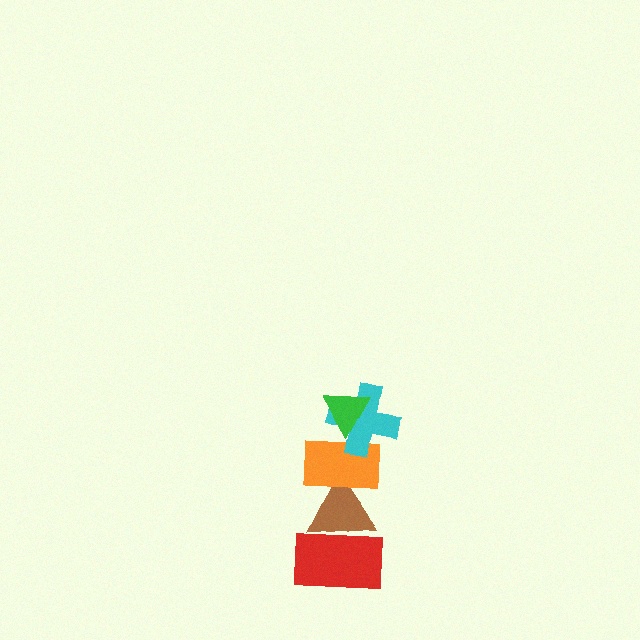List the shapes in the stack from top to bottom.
From top to bottom: the green triangle, the cyan cross, the orange rectangle, the brown triangle, the red rectangle.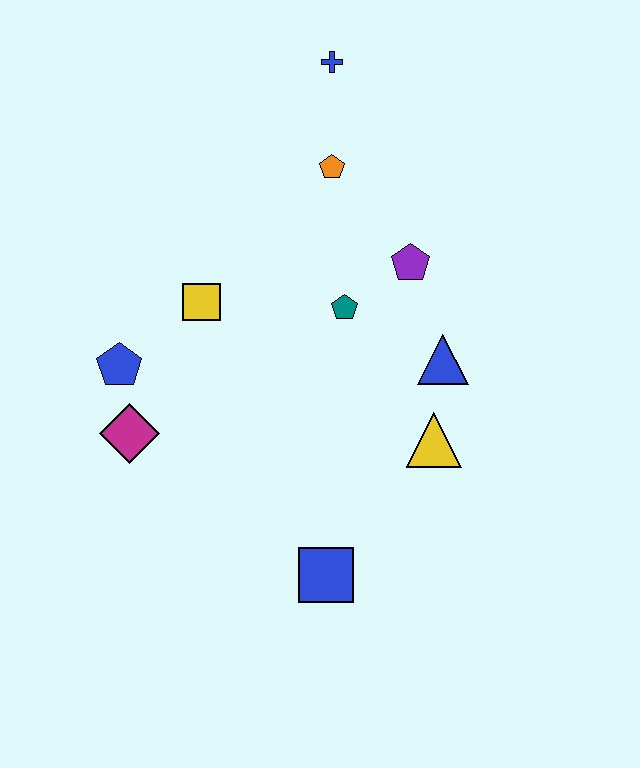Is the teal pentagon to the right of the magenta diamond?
Yes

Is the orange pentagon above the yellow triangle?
Yes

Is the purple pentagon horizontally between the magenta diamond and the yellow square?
No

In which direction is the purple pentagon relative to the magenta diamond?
The purple pentagon is to the right of the magenta diamond.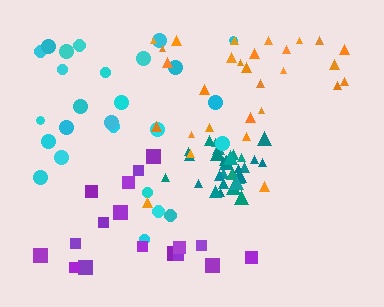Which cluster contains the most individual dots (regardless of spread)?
Teal (30).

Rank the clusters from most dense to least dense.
teal, orange, cyan, purple.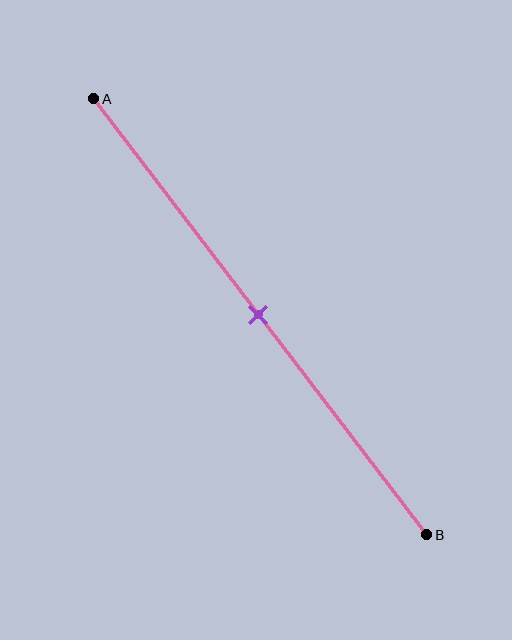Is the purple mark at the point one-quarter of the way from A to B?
No, the mark is at about 50% from A, not at the 25% one-quarter point.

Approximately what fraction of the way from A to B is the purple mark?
The purple mark is approximately 50% of the way from A to B.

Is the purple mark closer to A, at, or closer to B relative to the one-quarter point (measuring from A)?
The purple mark is closer to point B than the one-quarter point of segment AB.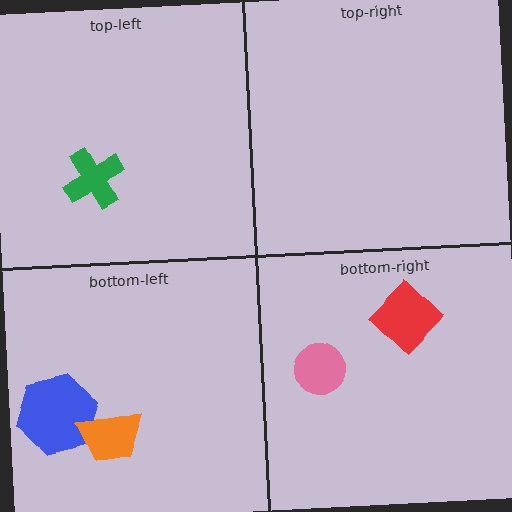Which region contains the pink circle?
The bottom-right region.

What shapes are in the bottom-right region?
The red diamond, the pink circle.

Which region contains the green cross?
The top-left region.